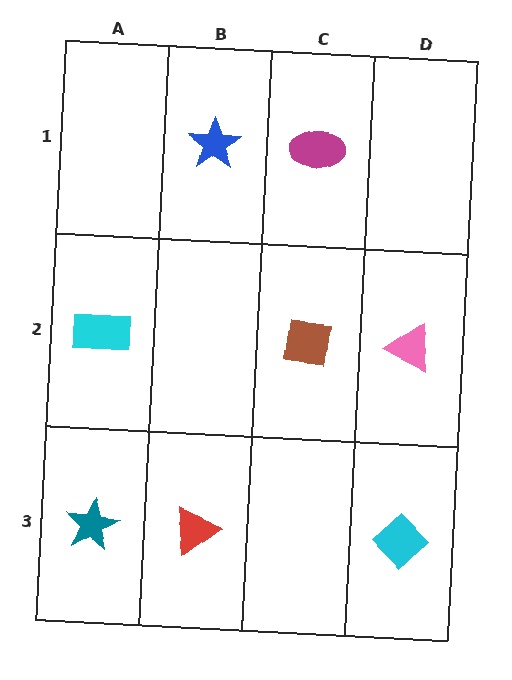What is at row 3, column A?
A teal star.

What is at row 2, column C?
A brown square.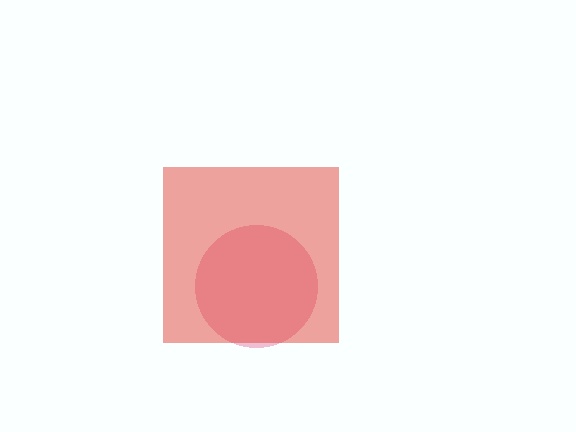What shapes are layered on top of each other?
The layered shapes are: a pink circle, a red square.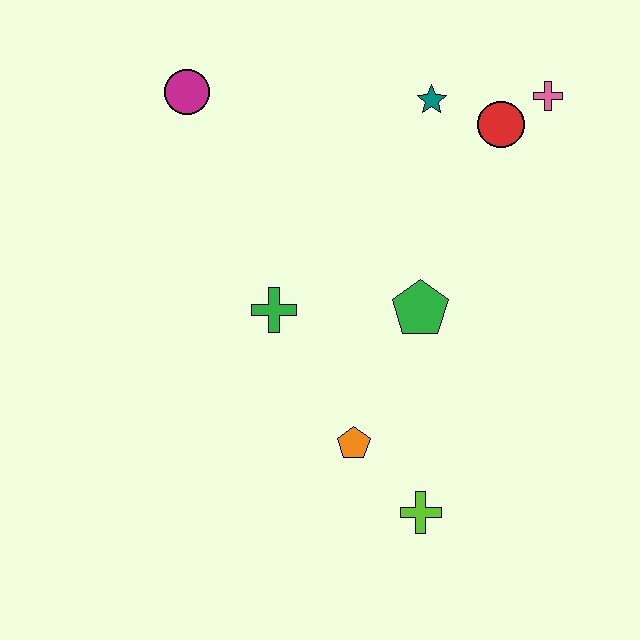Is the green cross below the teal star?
Yes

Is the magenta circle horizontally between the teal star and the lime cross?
No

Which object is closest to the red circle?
The pink cross is closest to the red circle.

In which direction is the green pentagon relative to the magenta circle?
The green pentagon is to the right of the magenta circle.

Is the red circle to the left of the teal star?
No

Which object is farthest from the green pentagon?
The magenta circle is farthest from the green pentagon.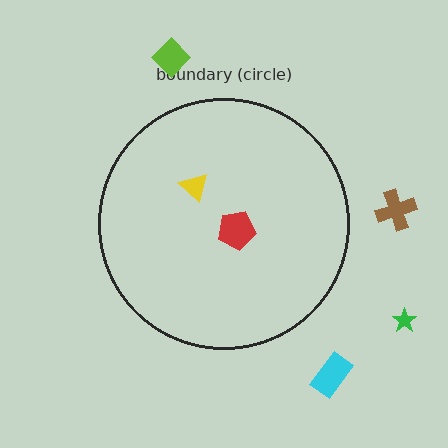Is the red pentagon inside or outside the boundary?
Inside.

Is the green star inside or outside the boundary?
Outside.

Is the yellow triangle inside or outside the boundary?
Inside.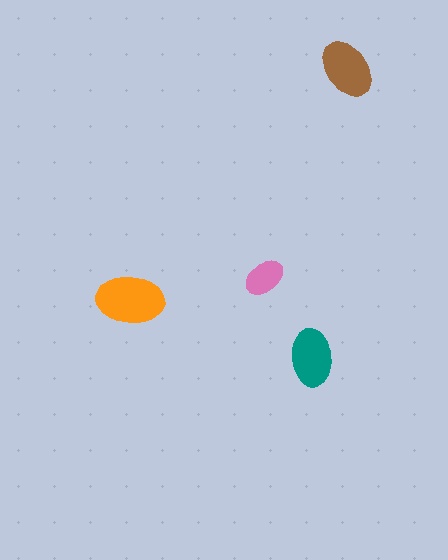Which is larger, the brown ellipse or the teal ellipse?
The brown one.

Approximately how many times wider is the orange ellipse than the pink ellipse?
About 1.5 times wider.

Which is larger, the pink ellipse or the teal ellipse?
The teal one.